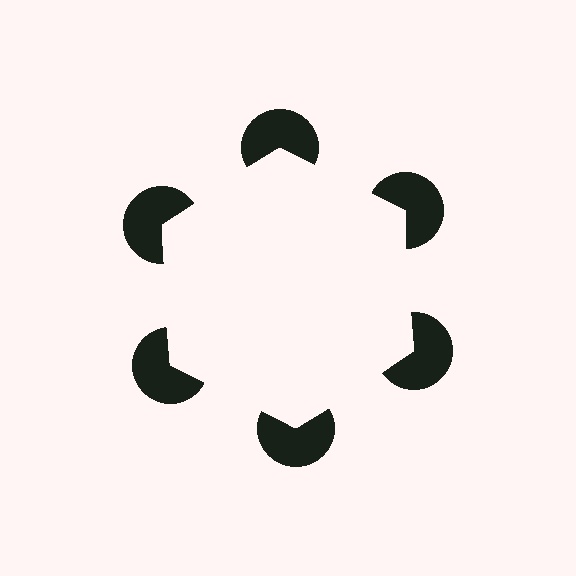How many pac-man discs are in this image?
There are 6 — one at each vertex of the illusory hexagon.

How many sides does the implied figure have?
6 sides.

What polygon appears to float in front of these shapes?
An illusory hexagon — its edges are inferred from the aligned wedge cuts in the pac-man discs, not physically drawn.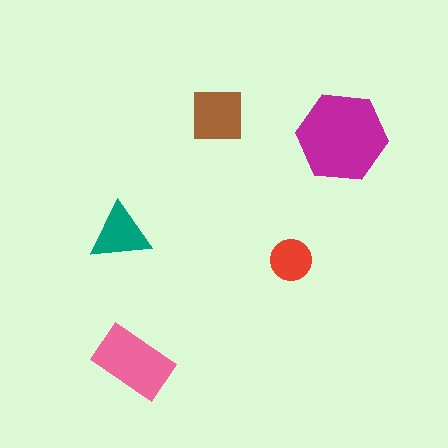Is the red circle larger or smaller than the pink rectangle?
Smaller.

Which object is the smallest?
The red circle.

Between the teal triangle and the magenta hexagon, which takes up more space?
The magenta hexagon.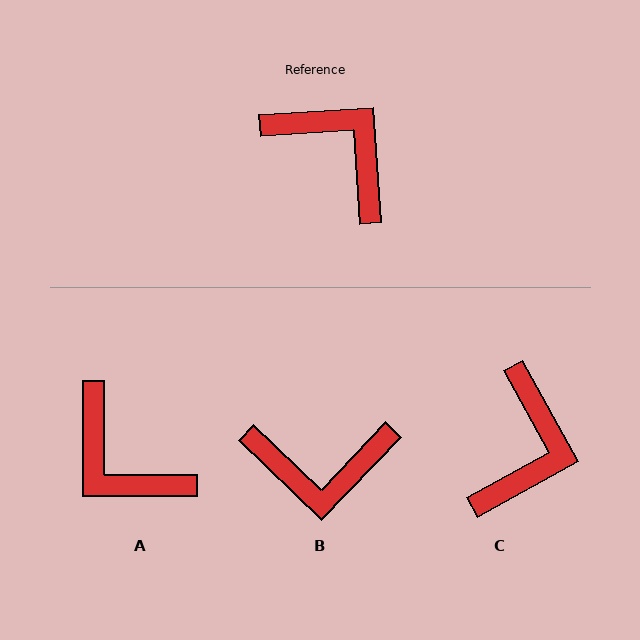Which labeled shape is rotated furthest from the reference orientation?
A, about 176 degrees away.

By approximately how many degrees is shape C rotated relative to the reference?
Approximately 65 degrees clockwise.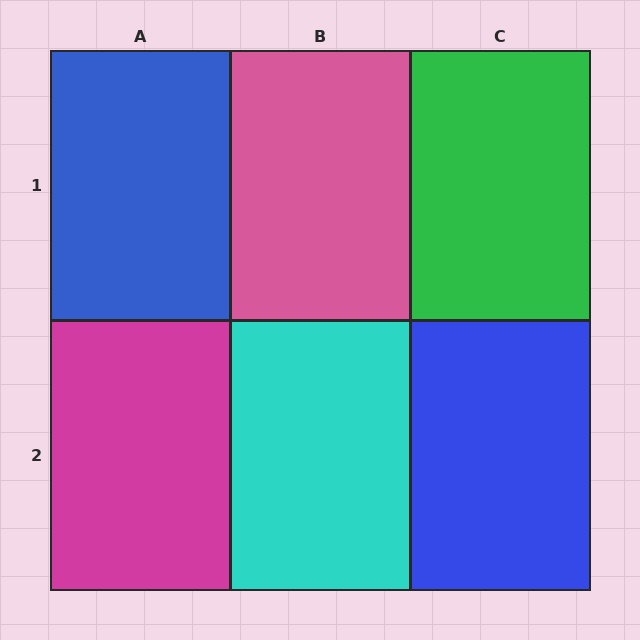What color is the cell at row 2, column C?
Blue.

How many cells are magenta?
1 cell is magenta.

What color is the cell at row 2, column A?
Magenta.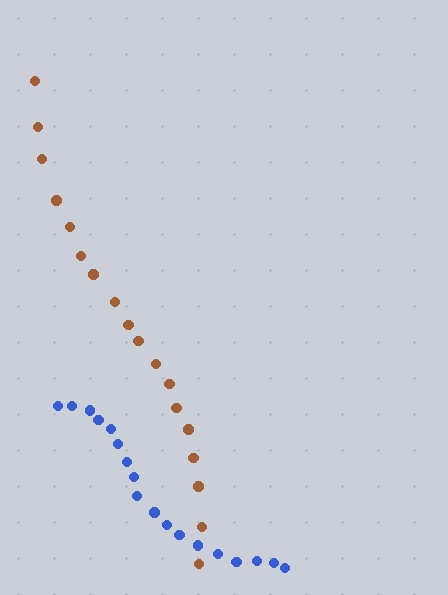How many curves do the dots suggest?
There are 2 distinct paths.